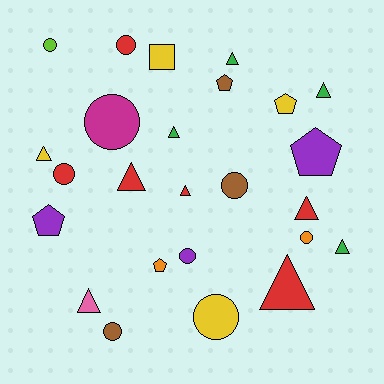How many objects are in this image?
There are 25 objects.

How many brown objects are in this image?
There are 3 brown objects.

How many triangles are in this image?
There are 10 triangles.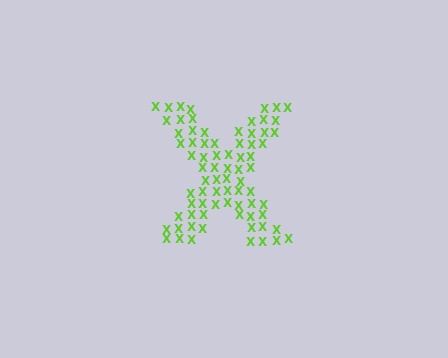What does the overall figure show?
The overall figure shows the letter X.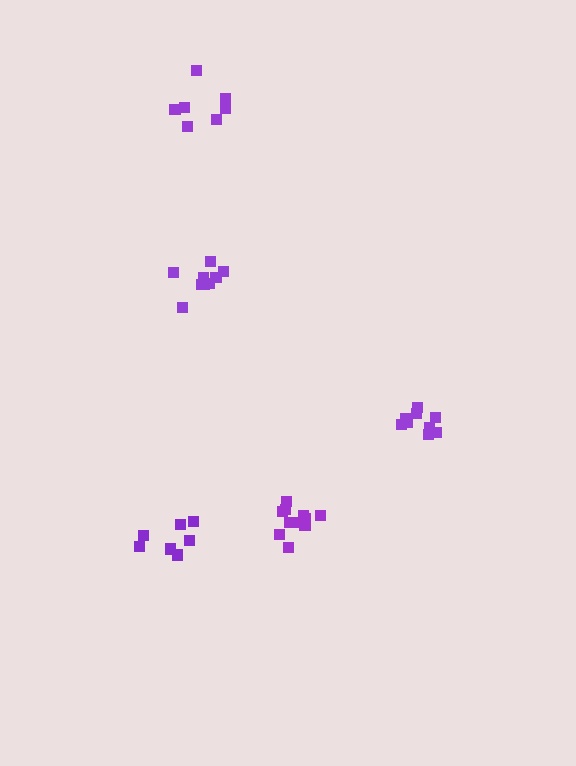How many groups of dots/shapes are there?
There are 5 groups.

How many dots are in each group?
Group 1: 9 dots, Group 2: 9 dots, Group 3: 7 dots, Group 4: 11 dots, Group 5: 7 dots (43 total).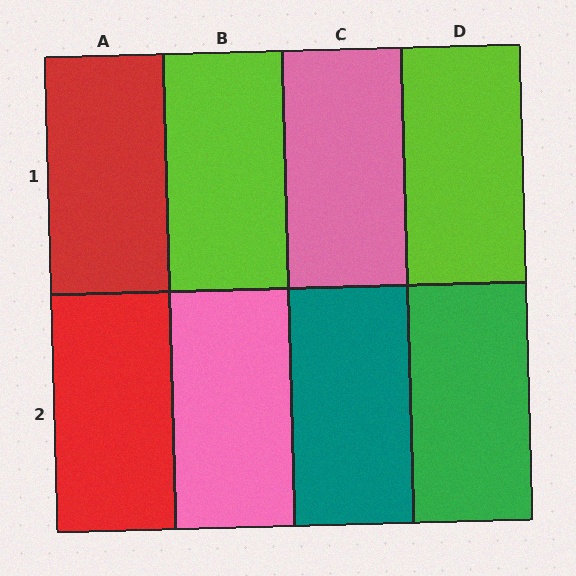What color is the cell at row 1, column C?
Pink.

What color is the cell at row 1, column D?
Lime.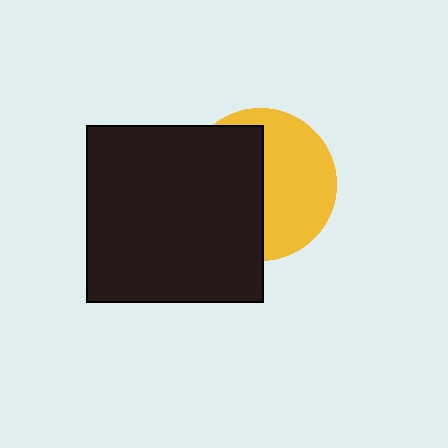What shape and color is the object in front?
The object in front is a black square.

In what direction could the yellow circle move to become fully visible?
The yellow circle could move right. That would shift it out from behind the black square entirely.